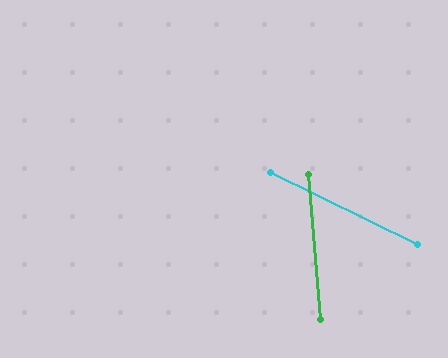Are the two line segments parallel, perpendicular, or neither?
Neither parallel nor perpendicular — they differ by about 60°.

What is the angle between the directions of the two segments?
Approximately 60 degrees.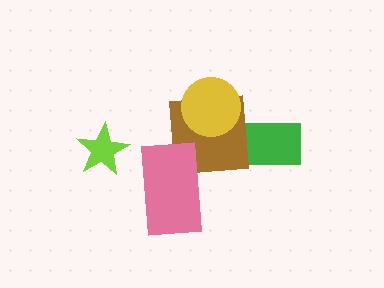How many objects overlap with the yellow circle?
1 object overlaps with the yellow circle.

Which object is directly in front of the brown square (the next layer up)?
The pink rectangle is directly in front of the brown square.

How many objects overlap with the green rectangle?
1 object overlaps with the green rectangle.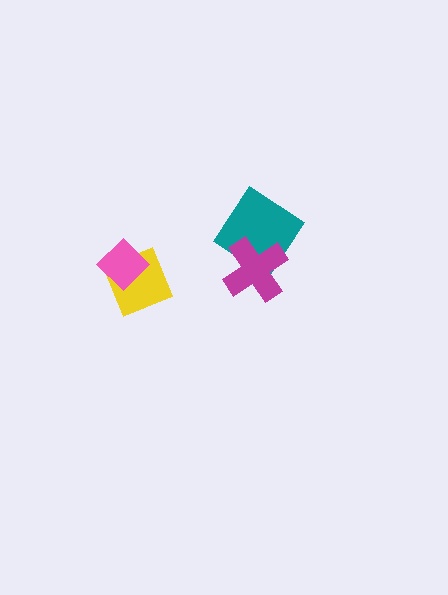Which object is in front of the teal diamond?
The magenta cross is in front of the teal diamond.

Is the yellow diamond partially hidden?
Yes, it is partially covered by another shape.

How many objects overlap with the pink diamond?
1 object overlaps with the pink diamond.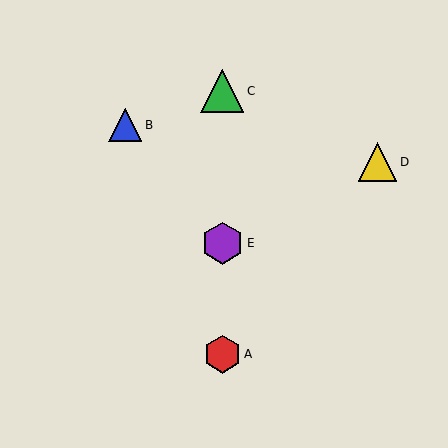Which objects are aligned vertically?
Objects A, C, E are aligned vertically.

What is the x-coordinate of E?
Object E is at x≈222.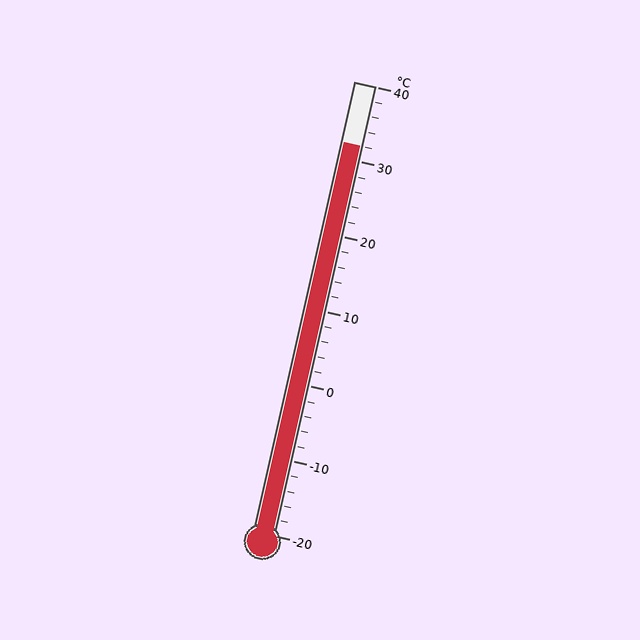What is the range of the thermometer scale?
The thermometer scale ranges from -20°C to 40°C.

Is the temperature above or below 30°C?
The temperature is above 30°C.